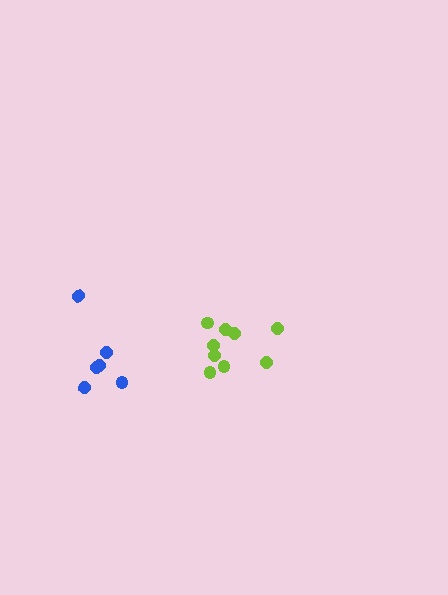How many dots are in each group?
Group 1: 9 dots, Group 2: 6 dots (15 total).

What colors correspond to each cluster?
The clusters are colored: lime, blue.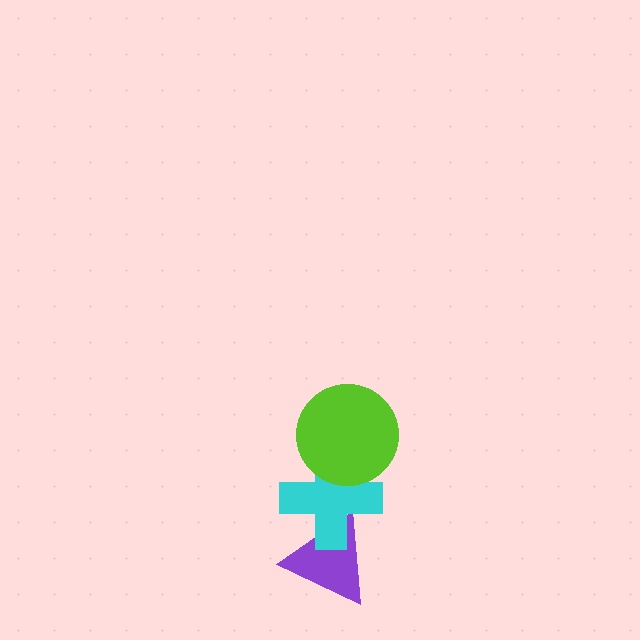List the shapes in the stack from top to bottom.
From top to bottom: the lime circle, the cyan cross, the purple triangle.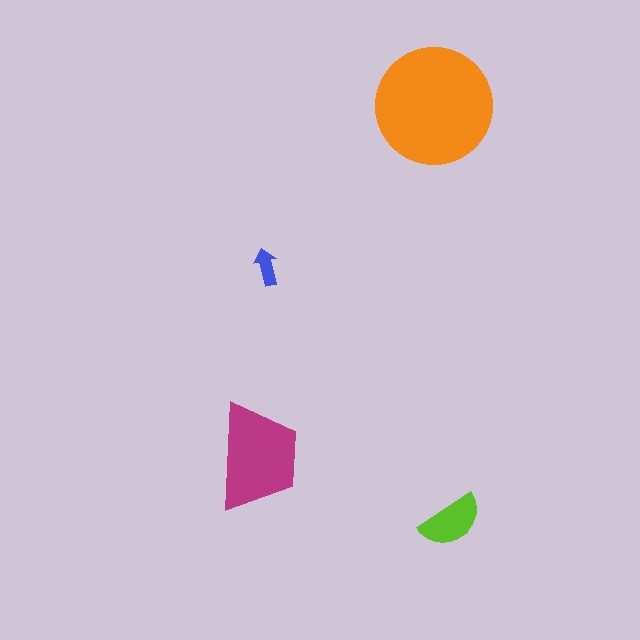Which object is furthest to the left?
The magenta trapezoid is leftmost.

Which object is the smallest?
The blue arrow.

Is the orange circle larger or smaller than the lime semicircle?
Larger.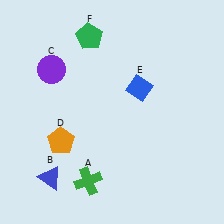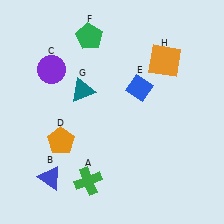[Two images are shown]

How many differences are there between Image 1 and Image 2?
There are 2 differences between the two images.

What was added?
A teal triangle (G), an orange square (H) were added in Image 2.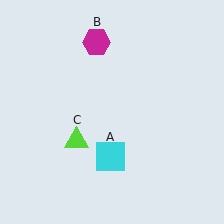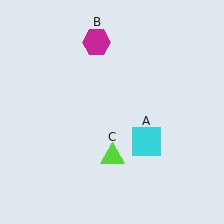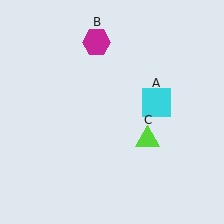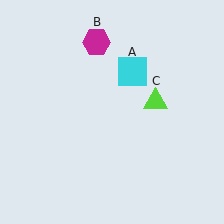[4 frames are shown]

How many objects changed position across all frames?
2 objects changed position: cyan square (object A), lime triangle (object C).